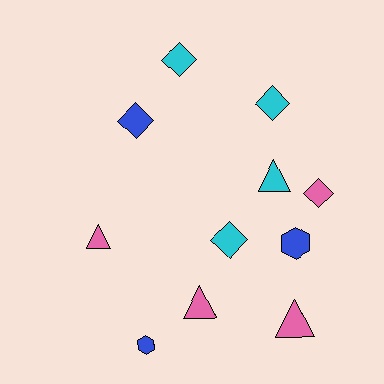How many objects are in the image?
There are 11 objects.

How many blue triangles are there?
There are no blue triangles.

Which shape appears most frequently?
Diamond, with 5 objects.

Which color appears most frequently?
Pink, with 4 objects.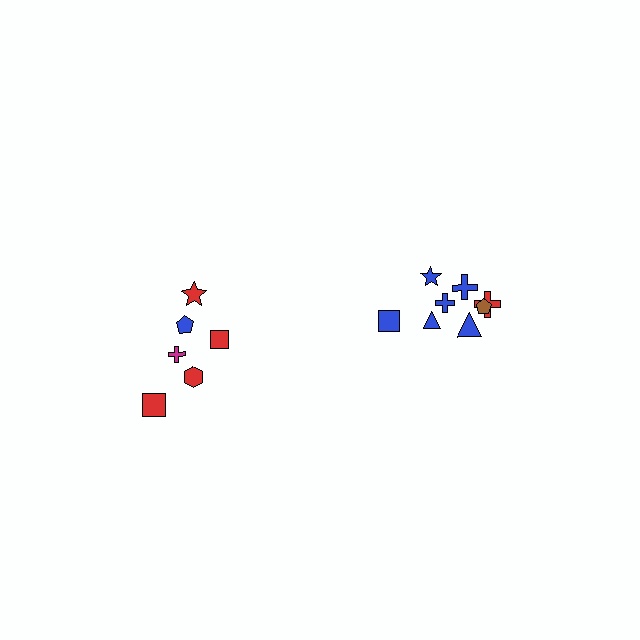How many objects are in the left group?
There are 6 objects.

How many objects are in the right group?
There are 8 objects.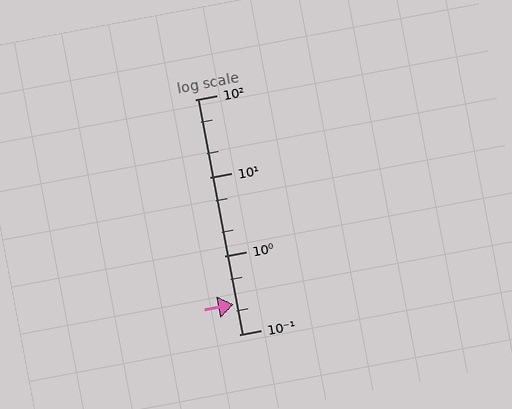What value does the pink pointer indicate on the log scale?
The pointer indicates approximately 0.24.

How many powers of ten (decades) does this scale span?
The scale spans 3 decades, from 0.1 to 100.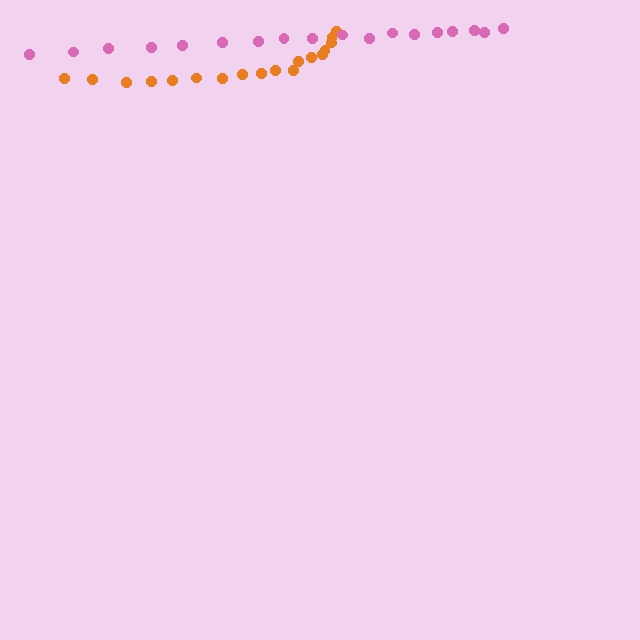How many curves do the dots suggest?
There are 2 distinct paths.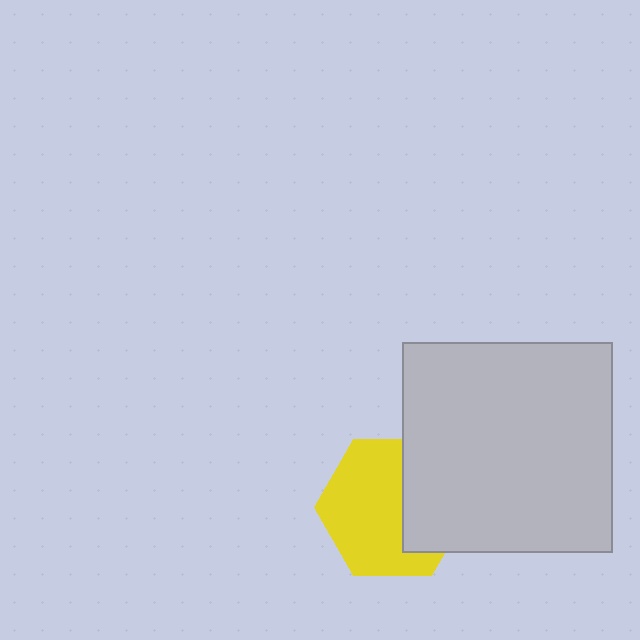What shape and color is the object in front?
The object in front is a light gray square.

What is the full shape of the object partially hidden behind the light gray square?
The partially hidden object is a yellow hexagon.